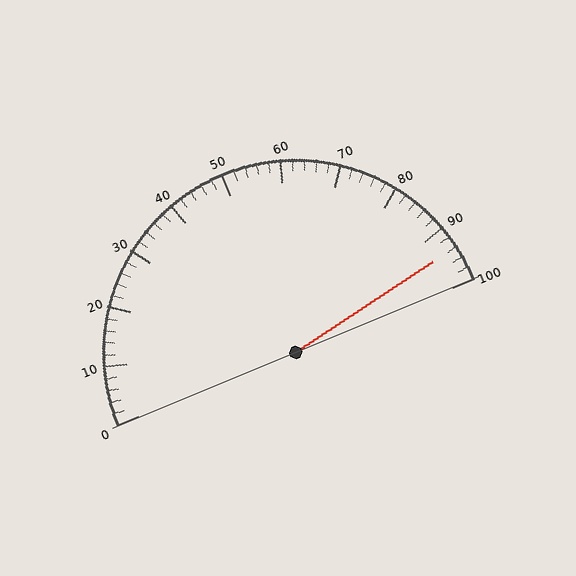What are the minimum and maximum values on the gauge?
The gauge ranges from 0 to 100.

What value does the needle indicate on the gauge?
The needle indicates approximately 94.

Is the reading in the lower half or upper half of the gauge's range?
The reading is in the upper half of the range (0 to 100).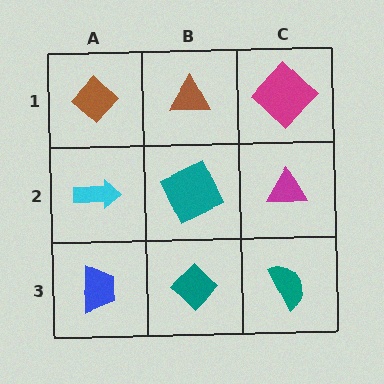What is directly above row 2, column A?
A brown diamond.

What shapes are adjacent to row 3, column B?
A teal square (row 2, column B), a blue trapezoid (row 3, column A), a teal semicircle (row 3, column C).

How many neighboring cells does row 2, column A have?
3.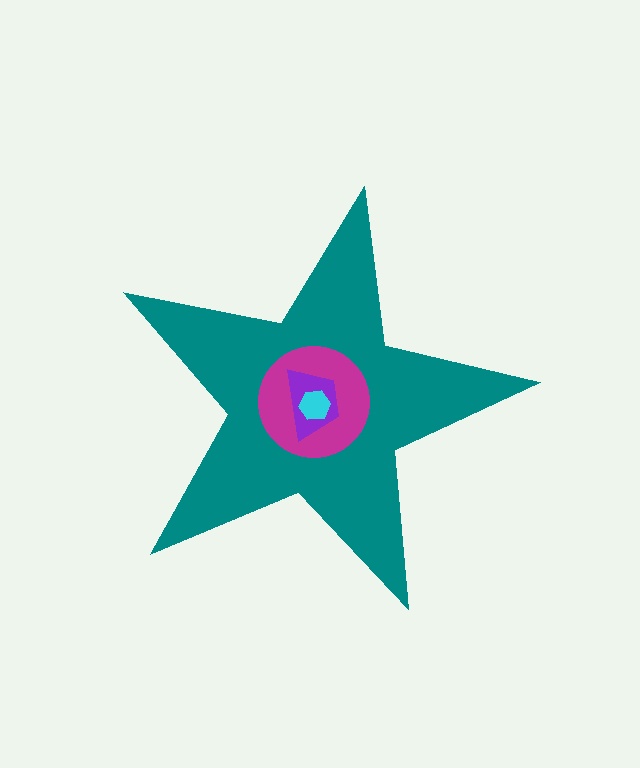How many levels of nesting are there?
4.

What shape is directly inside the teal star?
The magenta circle.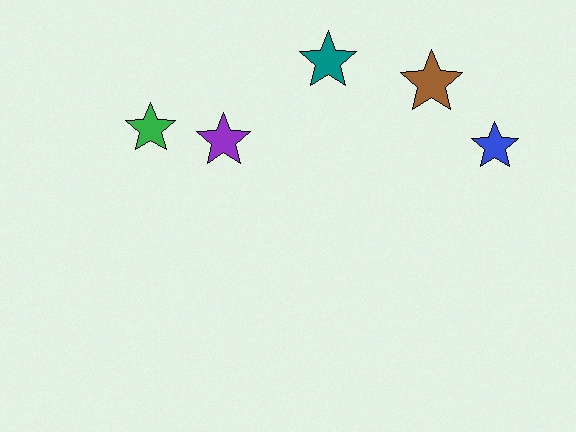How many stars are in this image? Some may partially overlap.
There are 5 stars.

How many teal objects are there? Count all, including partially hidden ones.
There is 1 teal object.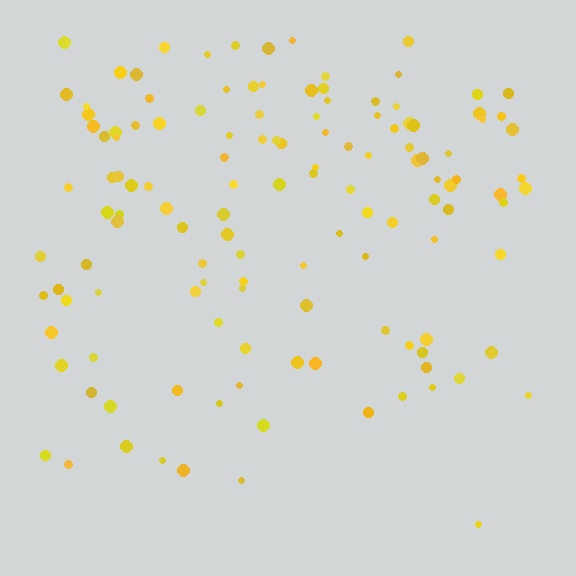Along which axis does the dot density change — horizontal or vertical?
Vertical.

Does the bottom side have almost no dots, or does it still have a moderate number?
Still a moderate number, just noticeably fewer than the top.